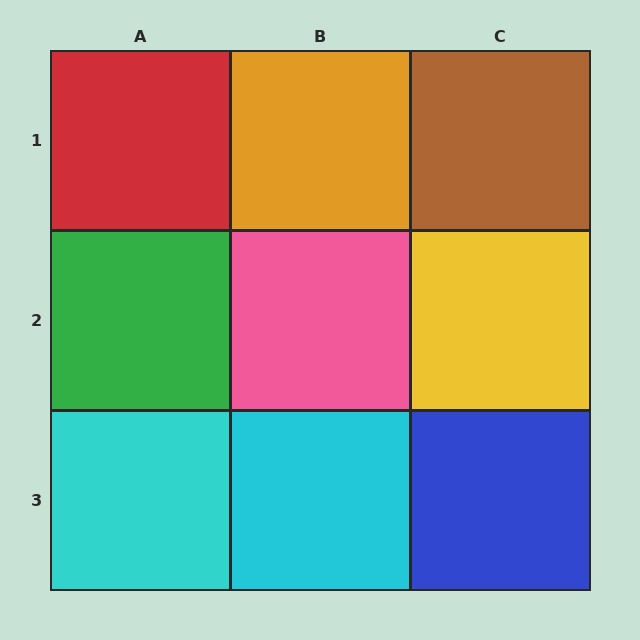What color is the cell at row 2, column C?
Yellow.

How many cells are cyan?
2 cells are cyan.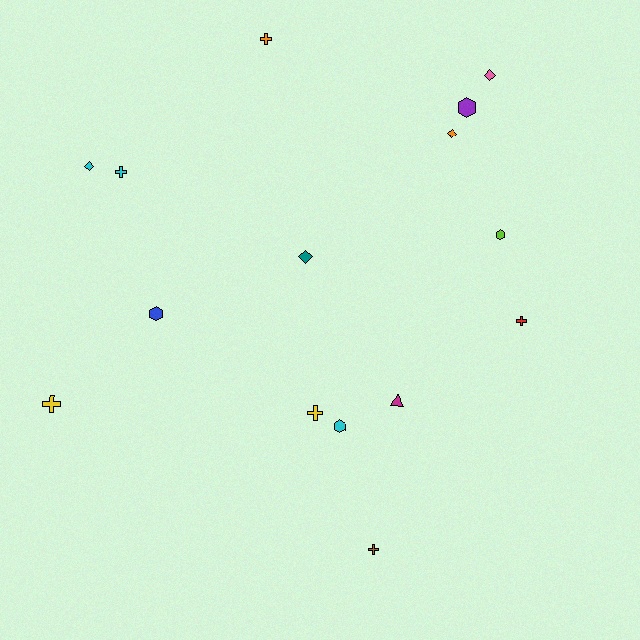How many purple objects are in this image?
There is 1 purple object.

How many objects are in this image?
There are 15 objects.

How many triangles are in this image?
There is 1 triangle.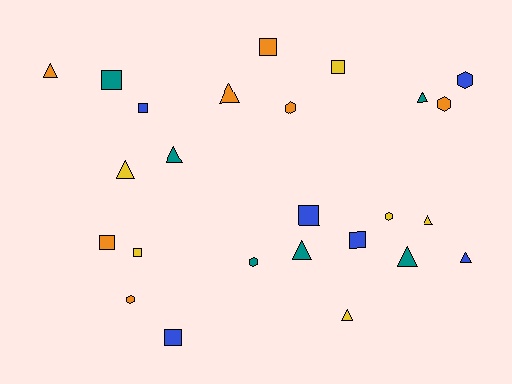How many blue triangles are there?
There is 1 blue triangle.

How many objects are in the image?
There are 25 objects.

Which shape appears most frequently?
Triangle, with 10 objects.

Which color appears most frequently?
Orange, with 7 objects.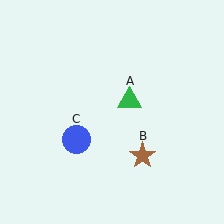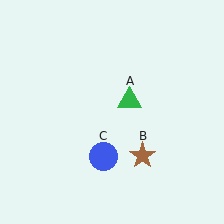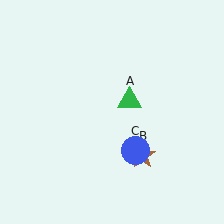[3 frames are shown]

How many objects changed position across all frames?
1 object changed position: blue circle (object C).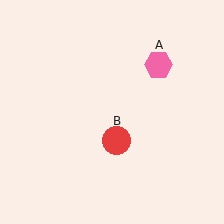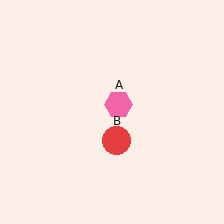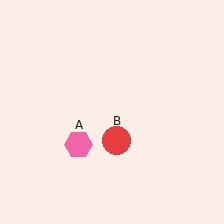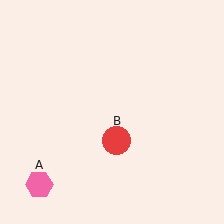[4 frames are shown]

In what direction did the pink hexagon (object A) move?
The pink hexagon (object A) moved down and to the left.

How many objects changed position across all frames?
1 object changed position: pink hexagon (object A).